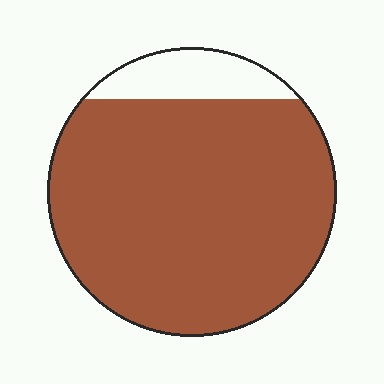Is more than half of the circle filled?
Yes.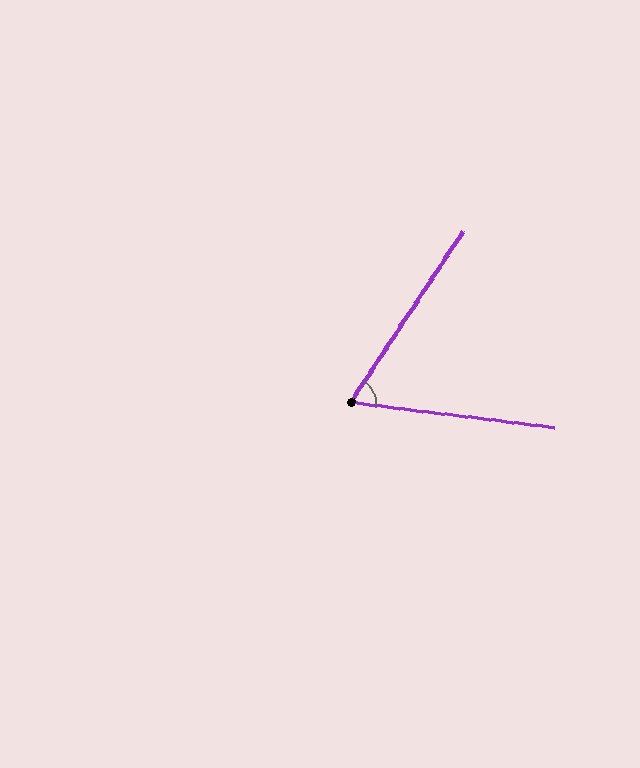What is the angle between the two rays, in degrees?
Approximately 64 degrees.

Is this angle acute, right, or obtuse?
It is acute.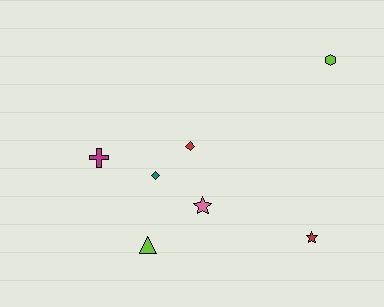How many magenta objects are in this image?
There is 1 magenta object.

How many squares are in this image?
There are no squares.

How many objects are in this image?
There are 7 objects.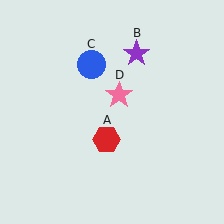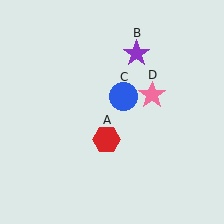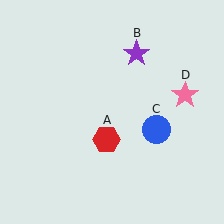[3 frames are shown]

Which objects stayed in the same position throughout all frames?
Red hexagon (object A) and purple star (object B) remained stationary.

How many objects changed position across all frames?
2 objects changed position: blue circle (object C), pink star (object D).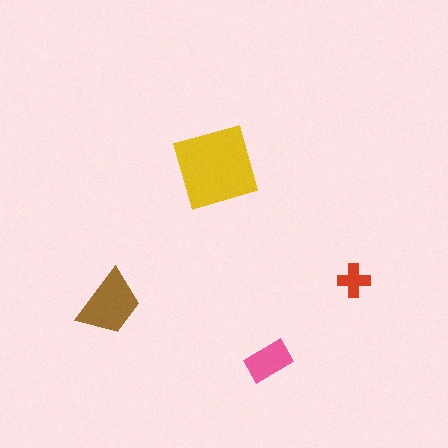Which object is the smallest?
The red cross.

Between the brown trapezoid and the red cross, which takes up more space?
The brown trapezoid.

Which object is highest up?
The yellow diamond is topmost.